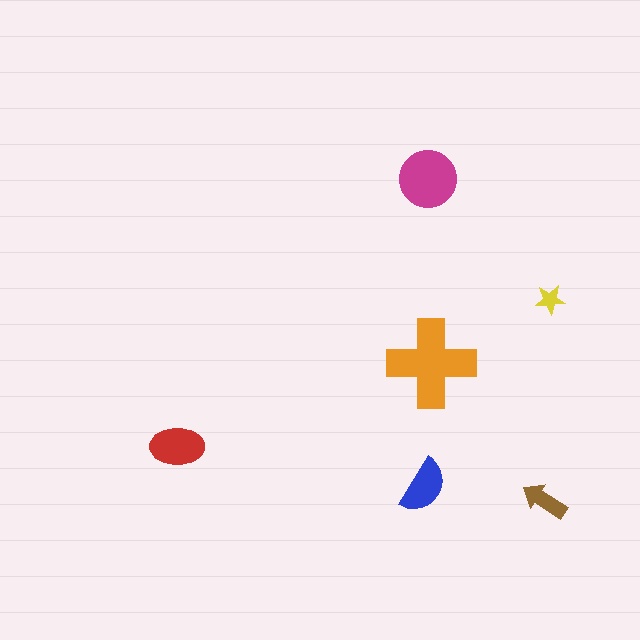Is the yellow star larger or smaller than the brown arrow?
Smaller.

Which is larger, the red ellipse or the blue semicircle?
The red ellipse.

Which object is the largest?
The orange cross.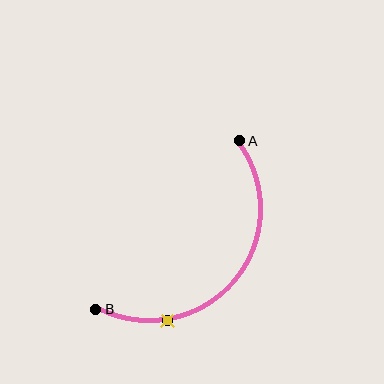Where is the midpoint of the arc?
The arc midpoint is the point on the curve farthest from the straight line joining A and B. It sits below and to the right of that line.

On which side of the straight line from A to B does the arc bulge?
The arc bulges below and to the right of the straight line connecting A and B.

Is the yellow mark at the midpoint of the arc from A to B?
No. The yellow mark lies on the arc but is closer to endpoint B. The arc midpoint would be at the point on the curve equidistant along the arc from both A and B.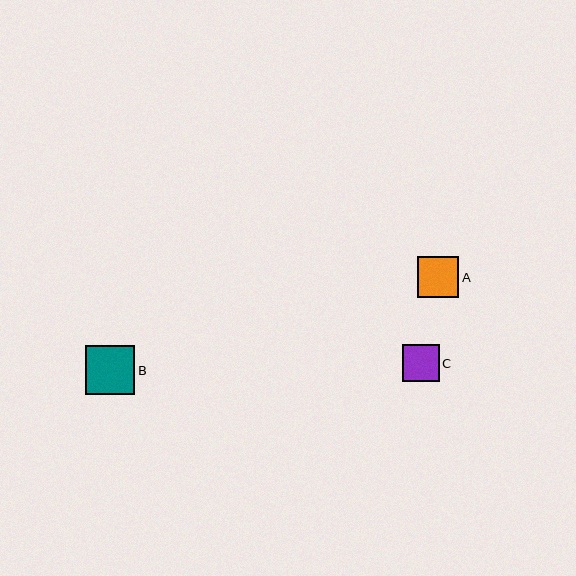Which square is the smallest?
Square C is the smallest with a size of approximately 37 pixels.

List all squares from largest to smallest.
From largest to smallest: B, A, C.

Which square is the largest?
Square B is the largest with a size of approximately 49 pixels.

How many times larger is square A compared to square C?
Square A is approximately 1.1 times the size of square C.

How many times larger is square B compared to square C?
Square B is approximately 1.3 times the size of square C.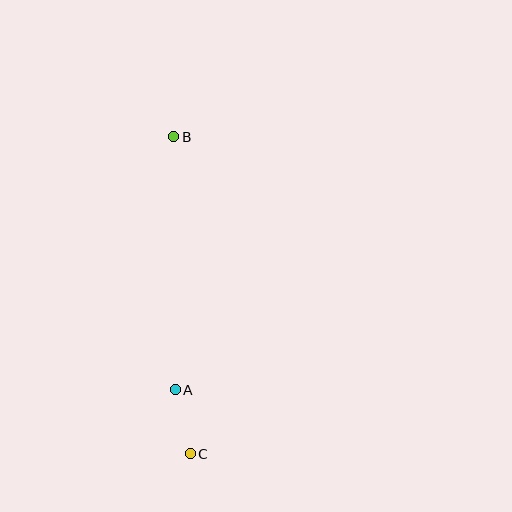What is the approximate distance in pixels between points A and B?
The distance between A and B is approximately 253 pixels.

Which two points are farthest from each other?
Points B and C are farthest from each other.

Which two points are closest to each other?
Points A and C are closest to each other.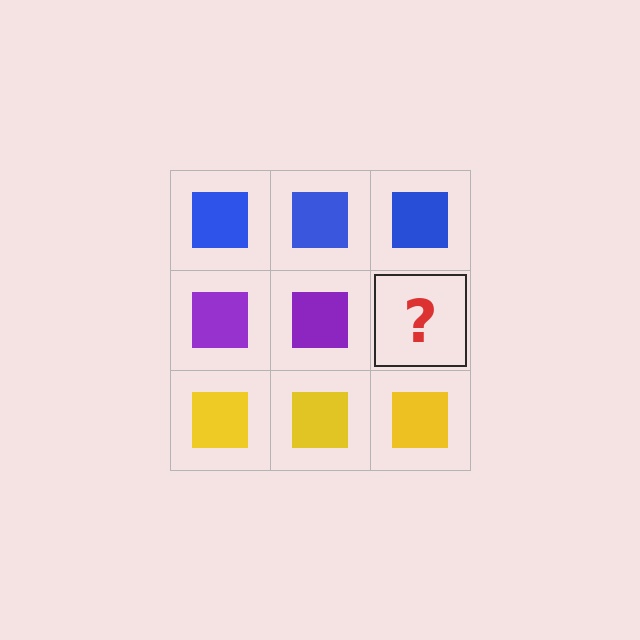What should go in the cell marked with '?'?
The missing cell should contain a purple square.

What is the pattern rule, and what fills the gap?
The rule is that each row has a consistent color. The gap should be filled with a purple square.